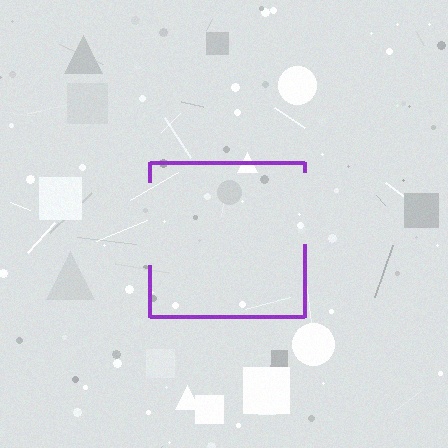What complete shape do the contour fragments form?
The contour fragments form a square.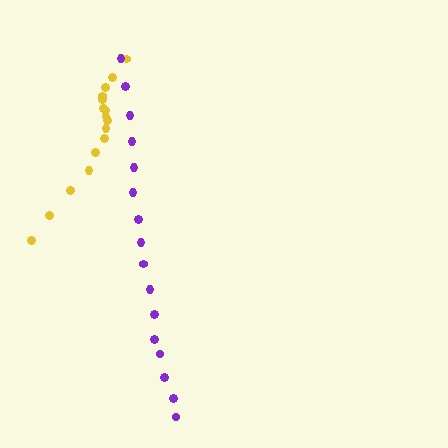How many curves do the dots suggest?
There are 2 distinct paths.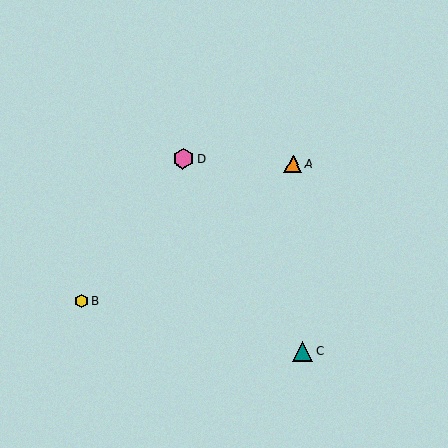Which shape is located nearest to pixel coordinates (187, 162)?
The pink hexagon (labeled D) at (183, 158) is nearest to that location.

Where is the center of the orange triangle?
The center of the orange triangle is at (293, 164).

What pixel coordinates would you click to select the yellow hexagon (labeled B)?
Click at (82, 301) to select the yellow hexagon B.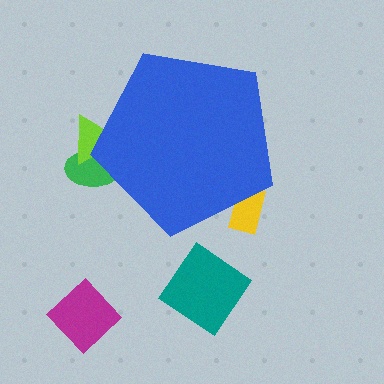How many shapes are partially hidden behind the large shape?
3 shapes are partially hidden.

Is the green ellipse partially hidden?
Yes, the green ellipse is partially hidden behind the blue pentagon.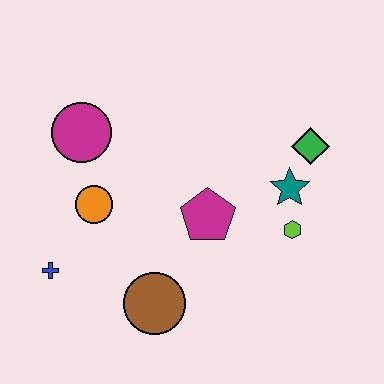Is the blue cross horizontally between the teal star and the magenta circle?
No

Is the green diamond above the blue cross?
Yes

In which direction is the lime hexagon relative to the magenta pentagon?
The lime hexagon is to the right of the magenta pentagon.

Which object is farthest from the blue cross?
The green diamond is farthest from the blue cross.